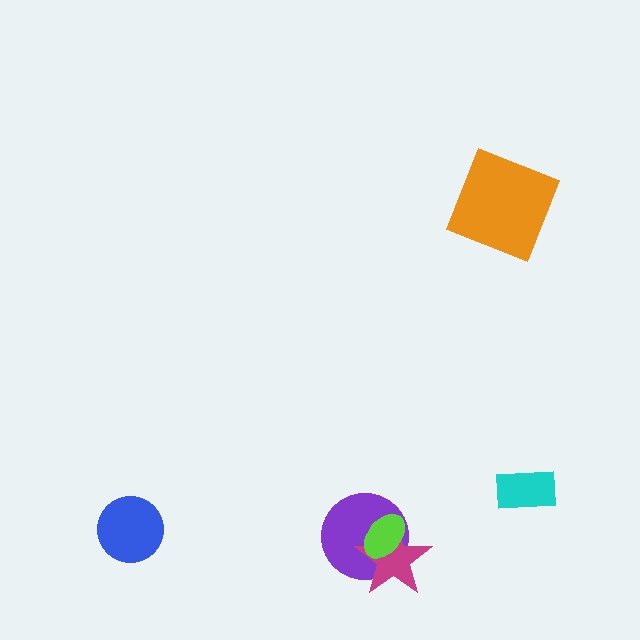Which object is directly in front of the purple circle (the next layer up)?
The magenta star is directly in front of the purple circle.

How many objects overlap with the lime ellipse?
2 objects overlap with the lime ellipse.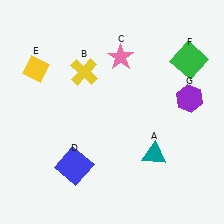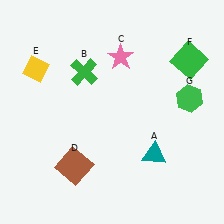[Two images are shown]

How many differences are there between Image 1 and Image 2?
There are 3 differences between the two images.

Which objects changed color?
B changed from yellow to green. D changed from blue to brown. G changed from purple to green.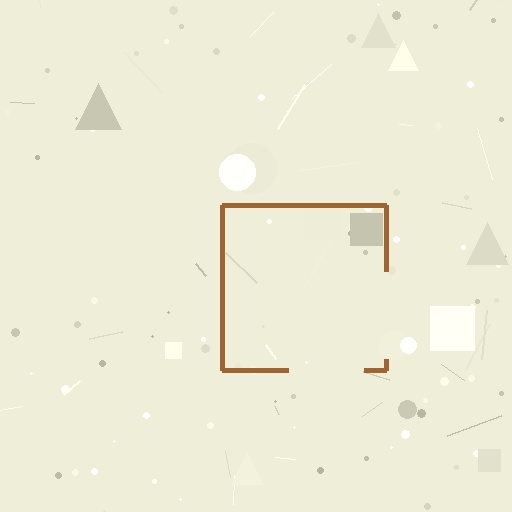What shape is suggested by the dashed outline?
The dashed outline suggests a square.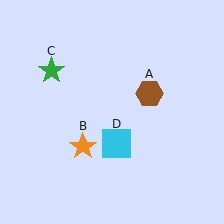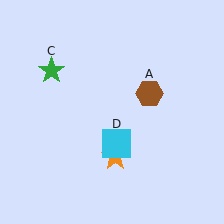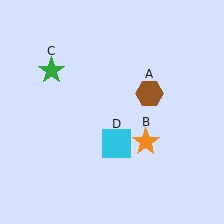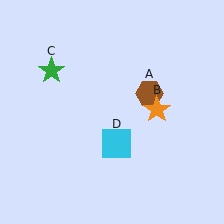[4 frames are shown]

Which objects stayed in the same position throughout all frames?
Brown hexagon (object A) and green star (object C) and cyan square (object D) remained stationary.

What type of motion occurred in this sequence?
The orange star (object B) rotated counterclockwise around the center of the scene.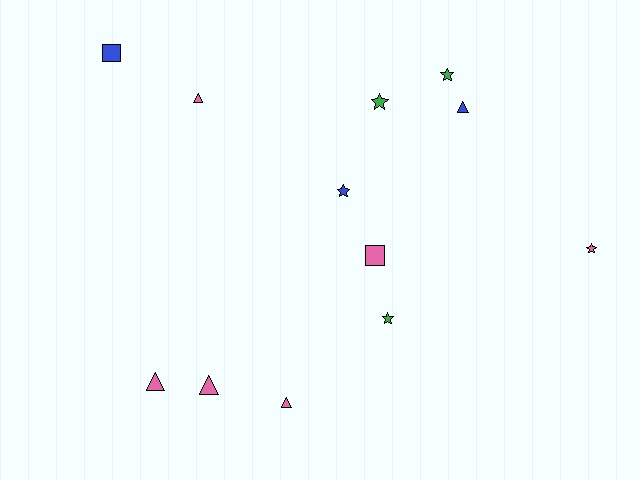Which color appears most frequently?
Pink, with 6 objects.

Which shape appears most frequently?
Star, with 5 objects.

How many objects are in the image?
There are 12 objects.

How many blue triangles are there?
There is 1 blue triangle.